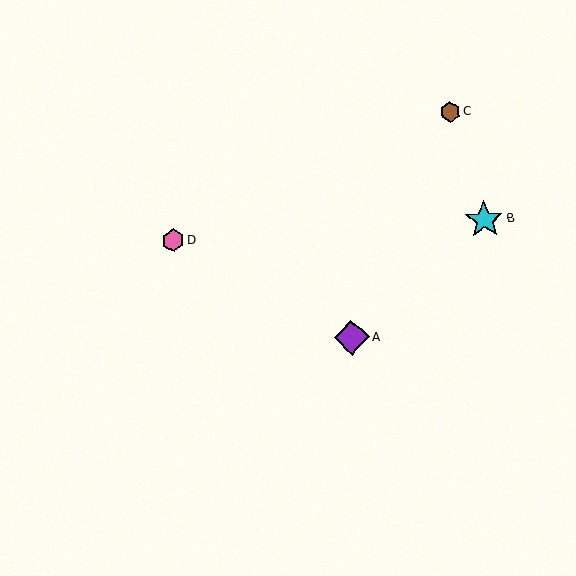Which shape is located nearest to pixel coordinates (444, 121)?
The brown hexagon (labeled C) at (450, 112) is nearest to that location.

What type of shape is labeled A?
Shape A is a purple diamond.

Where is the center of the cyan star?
The center of the cyan star is at (484, 220).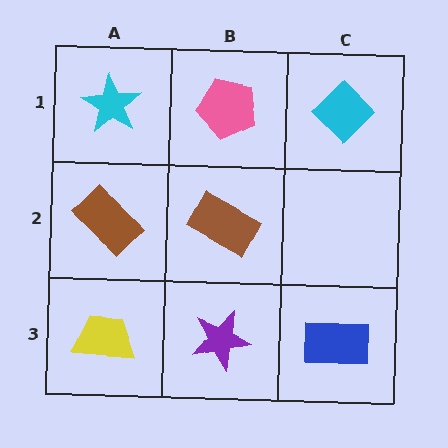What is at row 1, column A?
A cyan star.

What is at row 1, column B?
A pink pentagon.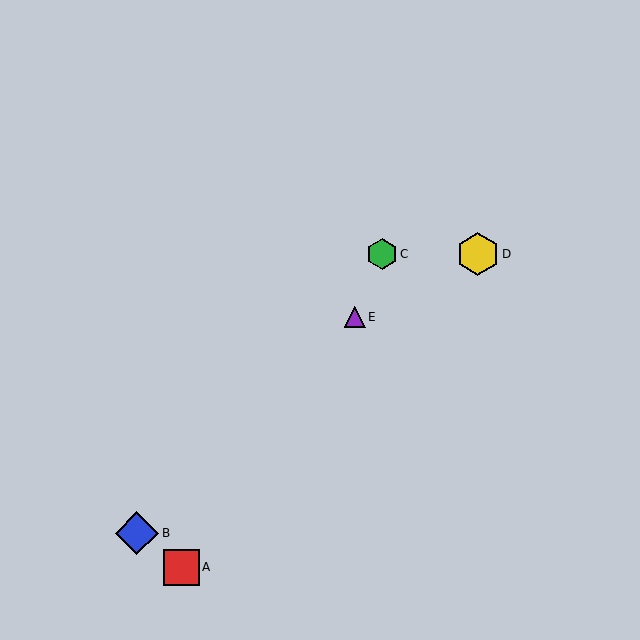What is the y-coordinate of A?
Object A is at y≈567.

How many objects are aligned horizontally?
2 objects (C, D) are aligned horizontally.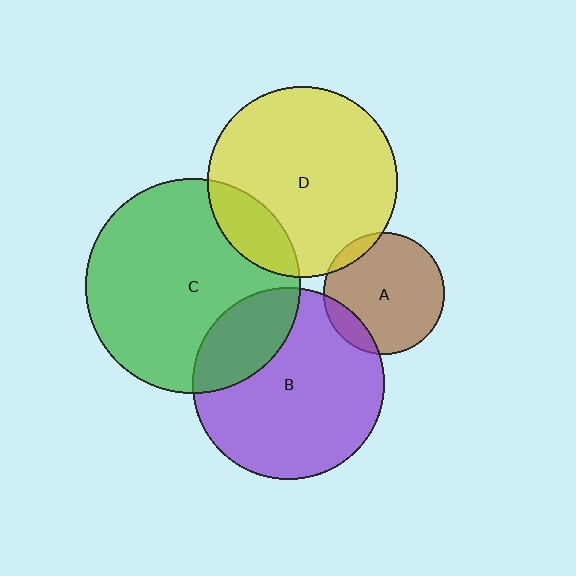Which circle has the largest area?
Circle C (green).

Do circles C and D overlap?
Yes.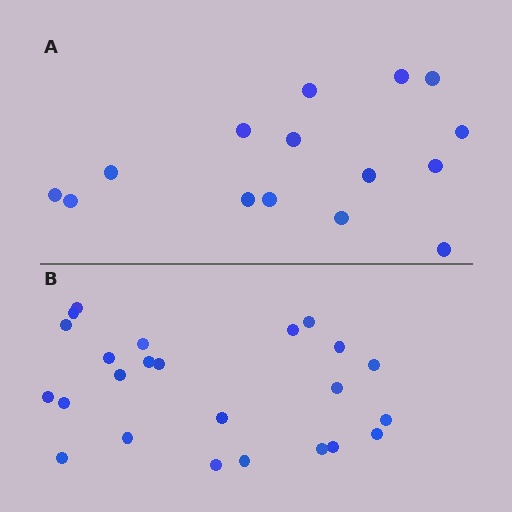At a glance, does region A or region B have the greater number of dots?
Region B (the bottom region) has more dots.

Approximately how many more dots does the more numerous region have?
Region B has roughly 8 or so more dots than region A.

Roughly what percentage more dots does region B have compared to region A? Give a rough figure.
About 60% more.